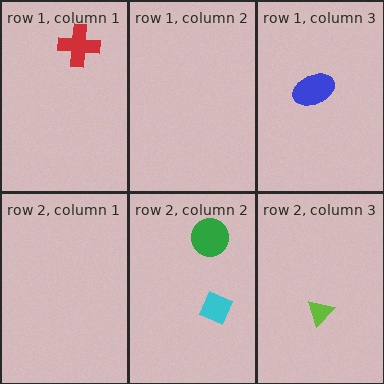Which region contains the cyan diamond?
The row 2, column 2 region.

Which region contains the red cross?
The row 1, column 1 region.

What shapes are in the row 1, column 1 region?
The red cross.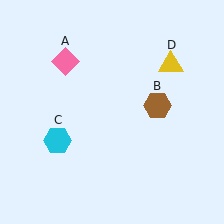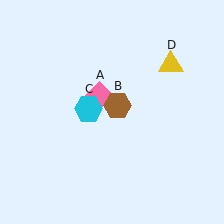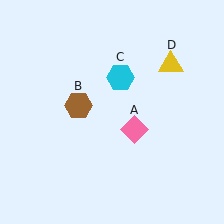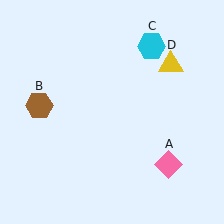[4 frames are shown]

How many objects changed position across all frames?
3 objects changed position: pink diamond (object A), brown hexagon (object B), cyan hexagon (object C).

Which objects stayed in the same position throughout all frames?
Yellow triangle (object D) remained stationary.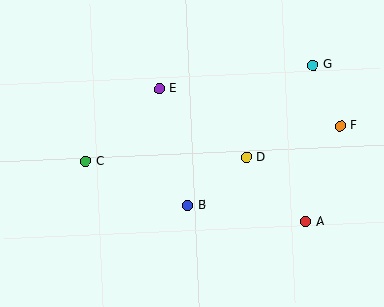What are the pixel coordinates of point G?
Point G is at (313, 65).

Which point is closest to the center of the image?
Point B at (188, 205) is closest to the center.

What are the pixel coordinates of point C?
Point C is at (86, 161).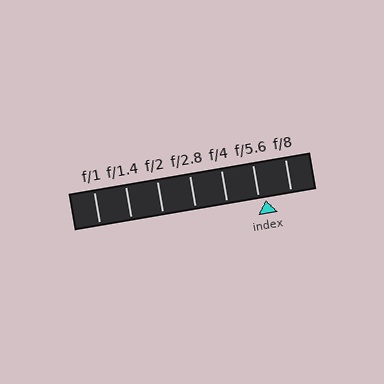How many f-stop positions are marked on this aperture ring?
There are 7 f-stop positions marked.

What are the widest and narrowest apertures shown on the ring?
The widest aperture shown is f/1 and the narrowest is f/8.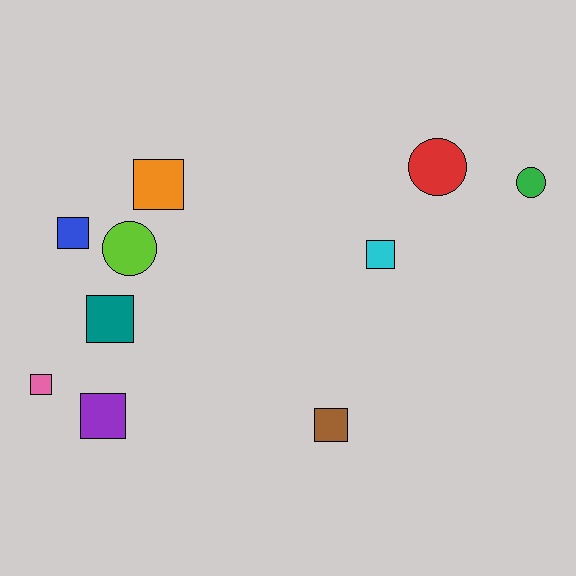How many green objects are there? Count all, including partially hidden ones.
There is 1 green object.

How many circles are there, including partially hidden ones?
There are 3 circles.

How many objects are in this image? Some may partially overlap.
There are 10 objects.